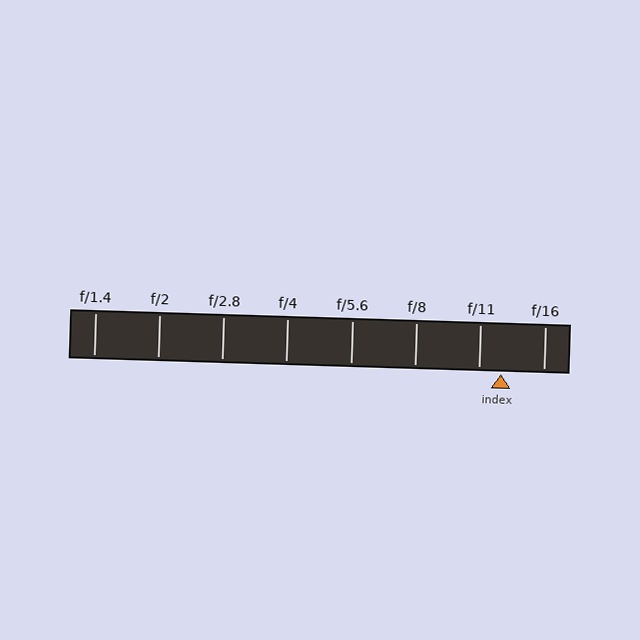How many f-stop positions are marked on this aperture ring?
There are 8 f-stop positions marked.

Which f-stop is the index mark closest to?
The index mark is closest to f/11.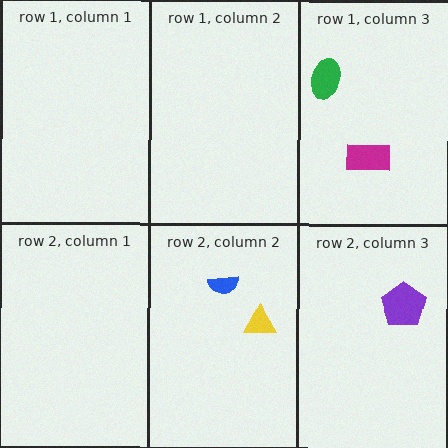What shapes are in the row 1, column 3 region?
The green ellipse, the magenta rectangle.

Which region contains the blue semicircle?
The row 2, column 2 region.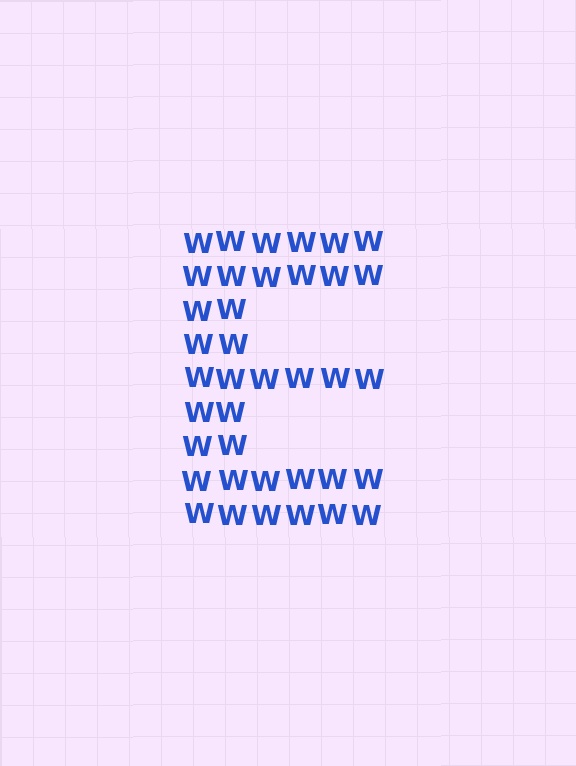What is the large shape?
The large shape is the letter E.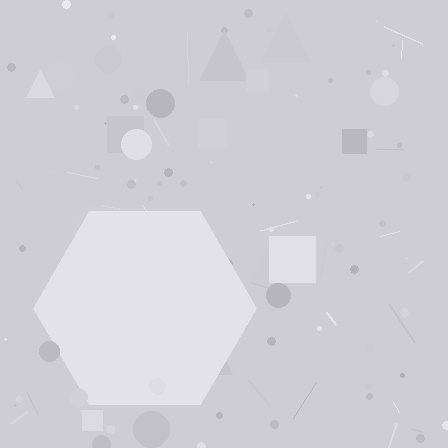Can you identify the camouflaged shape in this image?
The camouflaged shape is a hexagon.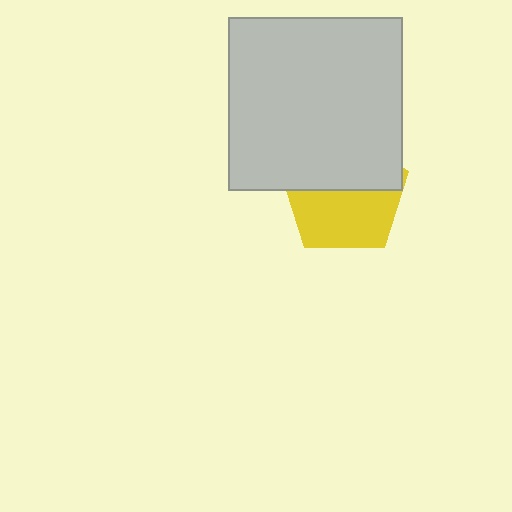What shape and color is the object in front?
The object in front is a light gray square.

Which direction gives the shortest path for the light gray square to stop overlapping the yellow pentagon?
Moving up gives the shortest separation.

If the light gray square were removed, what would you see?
You would see the complete yellow pentagon.